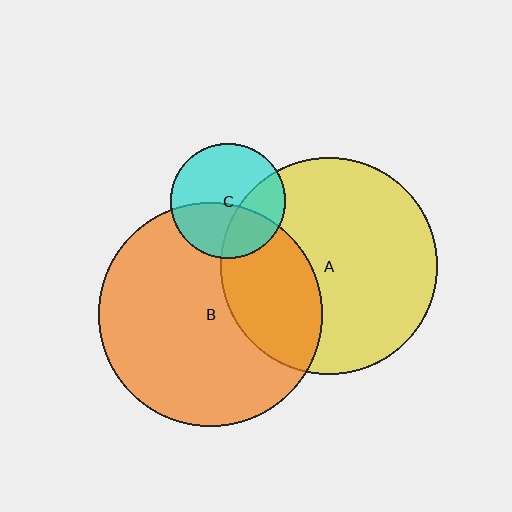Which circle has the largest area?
Circle B (orange).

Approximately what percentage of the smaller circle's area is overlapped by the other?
Approximately 40%.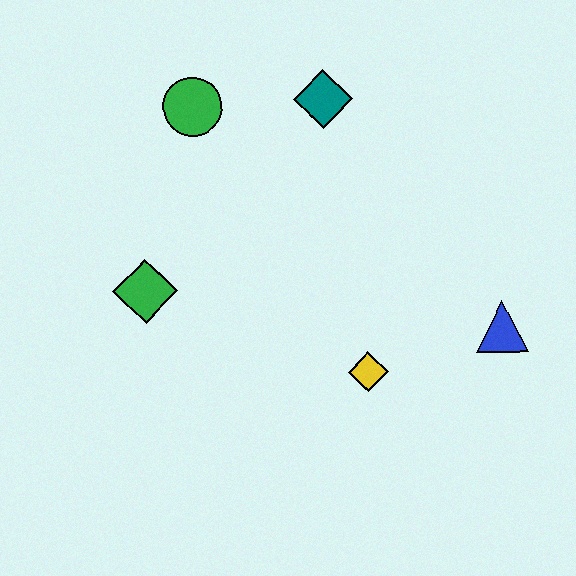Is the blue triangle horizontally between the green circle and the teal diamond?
No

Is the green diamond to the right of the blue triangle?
No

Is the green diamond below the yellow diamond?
No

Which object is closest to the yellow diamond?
The blue triangle is closest to the yellow diamond.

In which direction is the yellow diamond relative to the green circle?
The yellow diamond is below the green circle.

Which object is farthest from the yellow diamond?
The green circle is farthest from the yellow diamond.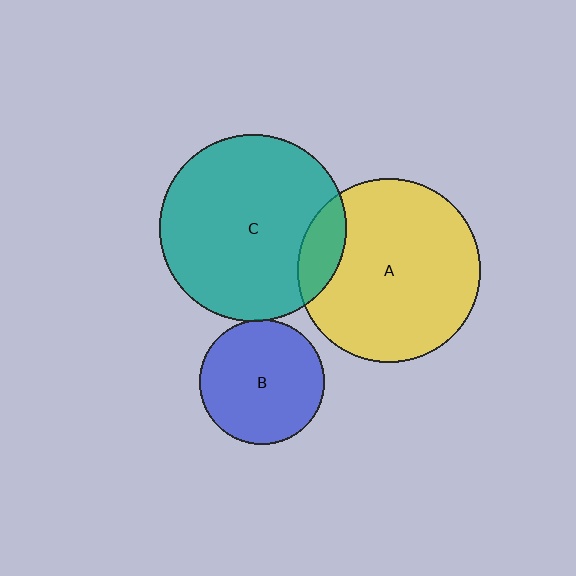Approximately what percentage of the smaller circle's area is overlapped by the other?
Approximately 15%.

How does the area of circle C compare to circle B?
Approximately 2.2 times.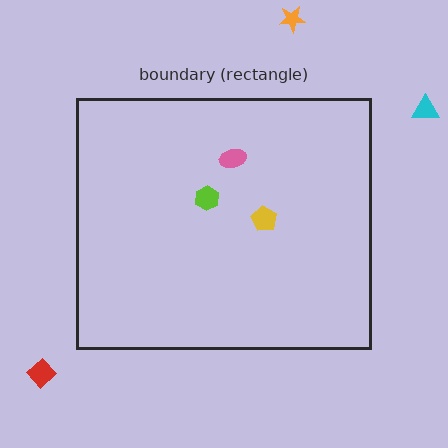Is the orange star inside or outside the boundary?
Outside.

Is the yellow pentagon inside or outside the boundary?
Inside.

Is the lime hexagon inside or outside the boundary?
Inside.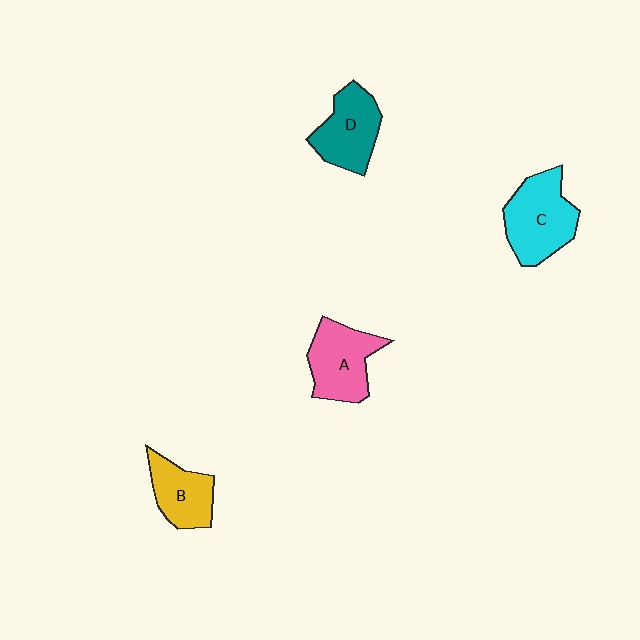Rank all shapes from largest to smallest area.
From largest to smallest: C (cyan), A (pink), D (teal), B (yellow).